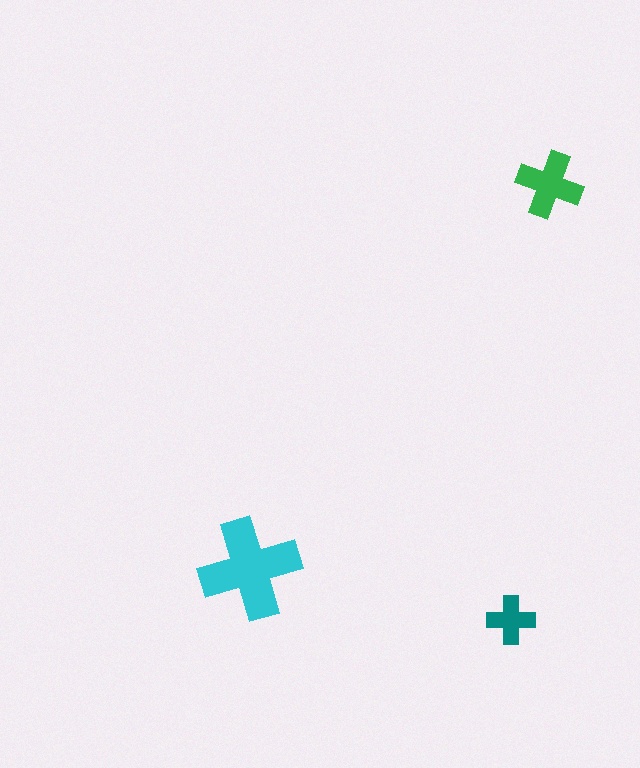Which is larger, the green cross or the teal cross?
The green one.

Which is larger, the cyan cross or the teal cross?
The cyan one.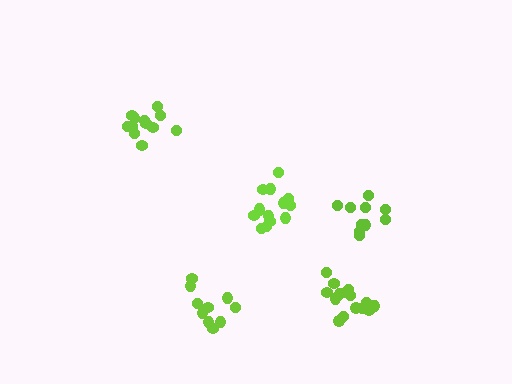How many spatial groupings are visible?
There are 5 spatial groupings.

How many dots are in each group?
Group 1: 12 dots, Group 2: 15 dots, Group 3: 10 dots, Group 4: 10 dots, Group 5: 15 dots (62 total).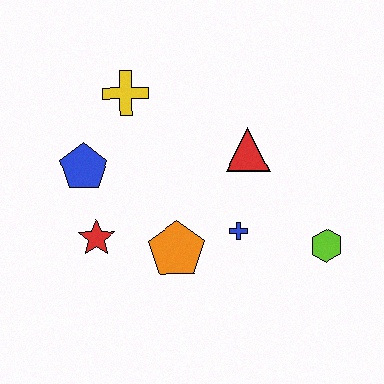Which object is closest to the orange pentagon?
The blue cross is closest to the orange pentagon.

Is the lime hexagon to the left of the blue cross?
No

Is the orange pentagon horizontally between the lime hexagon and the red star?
Yes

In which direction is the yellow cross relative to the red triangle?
The yellow cross is to the left of the red triangle.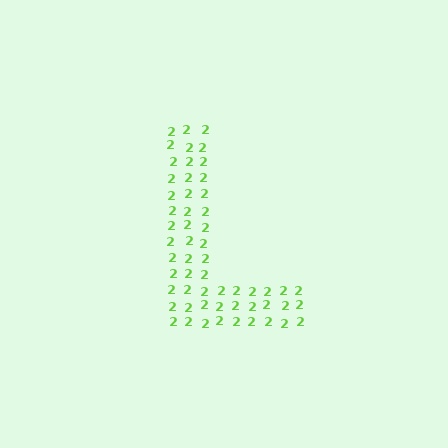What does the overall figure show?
The overall figure shows the letter L.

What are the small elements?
The small elements are digit 2's.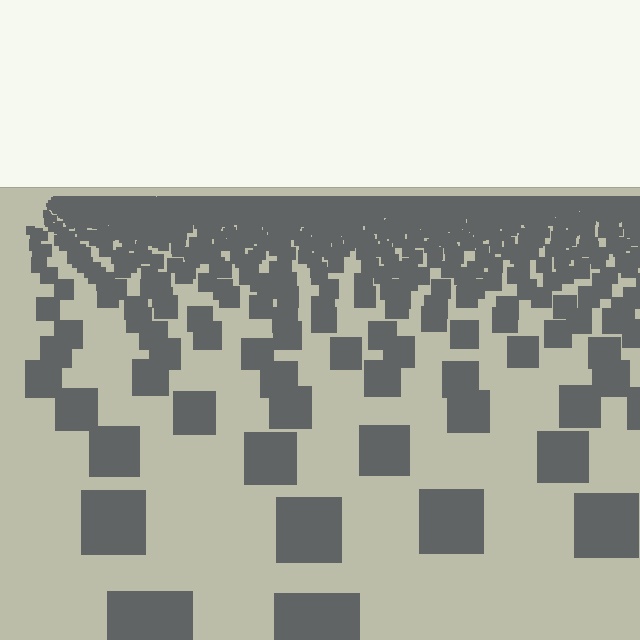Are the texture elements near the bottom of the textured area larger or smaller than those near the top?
Larger. Near the bottom, elements are closer to the viewer and appear at a bigger on-screen size.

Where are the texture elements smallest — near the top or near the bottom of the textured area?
Near the top.